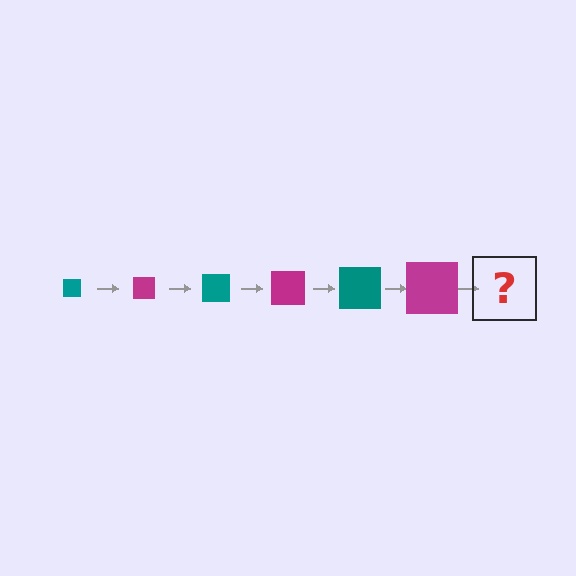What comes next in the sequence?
The next element should be a teal square, larger than the previous one.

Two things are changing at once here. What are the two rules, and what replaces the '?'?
The two rules are that the square grows larger each step and the color cycles through teal and magenta. The '?' should be a teal square, larger than the previous one.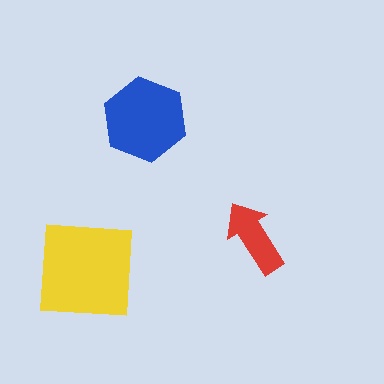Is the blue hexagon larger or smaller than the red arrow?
Larger.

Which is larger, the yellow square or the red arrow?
The yellow square.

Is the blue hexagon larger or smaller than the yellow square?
Smaller.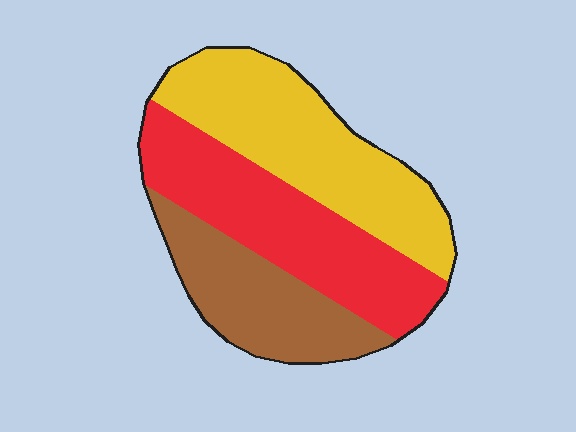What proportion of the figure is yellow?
Yellow covers around 40% of the figure.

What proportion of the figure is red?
Red takes up about three eighths (3/8) of the figure.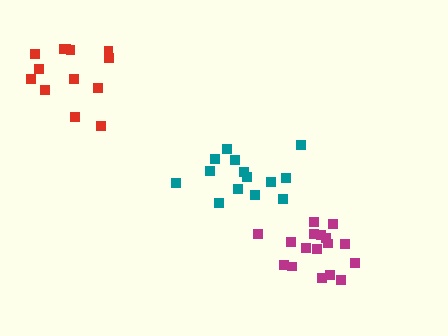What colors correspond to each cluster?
The clusters are colored: magenta, teal, red.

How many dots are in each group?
Group 1: 17 dots, Group 2: 14 dots, Group 3: 13 dots (44 total).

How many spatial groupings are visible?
There are 3 spatial groupings.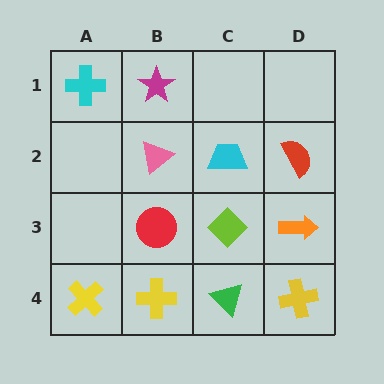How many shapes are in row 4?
4 shapes.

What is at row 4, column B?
A yellow cross.